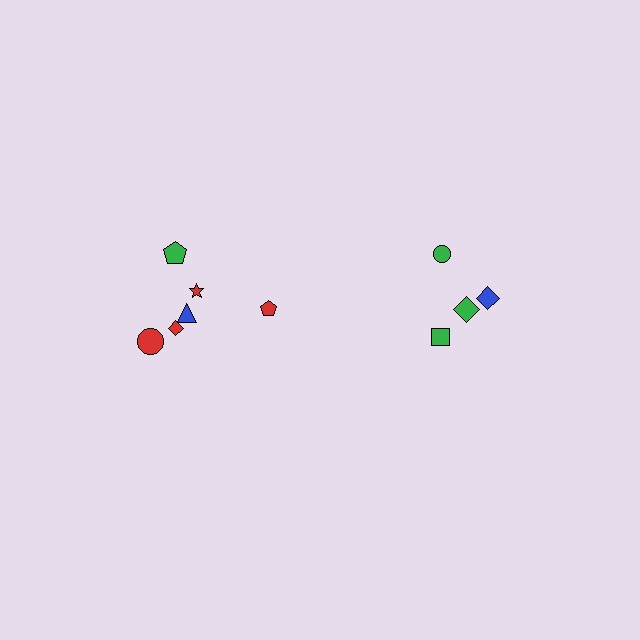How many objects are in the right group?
There are 4 objects.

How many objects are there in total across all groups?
There are 10 objects.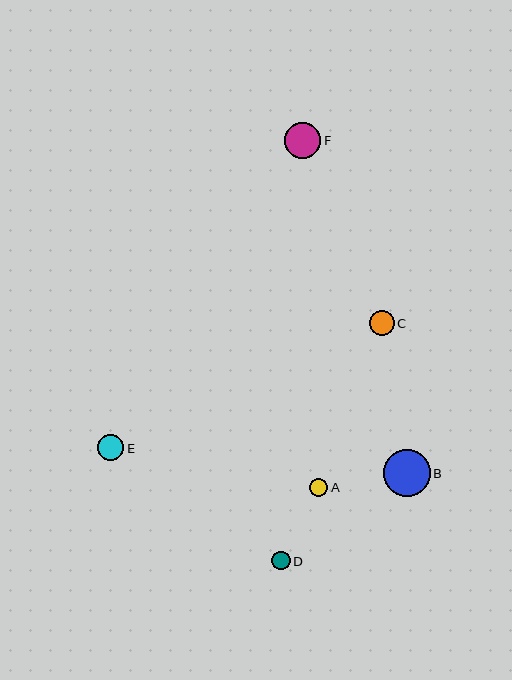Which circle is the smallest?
Circle D is the smallest with a size of approximately 18 pixels.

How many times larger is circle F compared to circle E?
Circle F is approximately 1.4 times the size of circle E.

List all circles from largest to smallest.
From largest to smallest: B, F, E, C, A, D.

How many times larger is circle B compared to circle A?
Circle B is approximately 2.6 times the size of circle A.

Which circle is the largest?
Circle B is the largest with a size of approximately 47 pixels.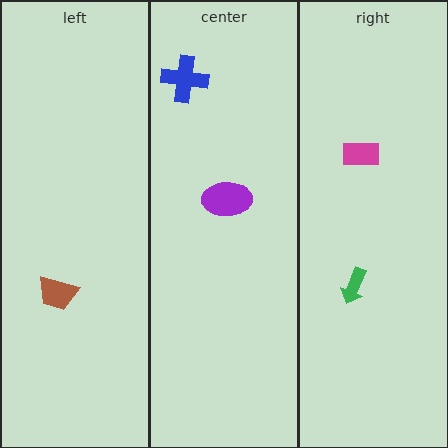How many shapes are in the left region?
1.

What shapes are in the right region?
The green arrow, the magenta rectangle.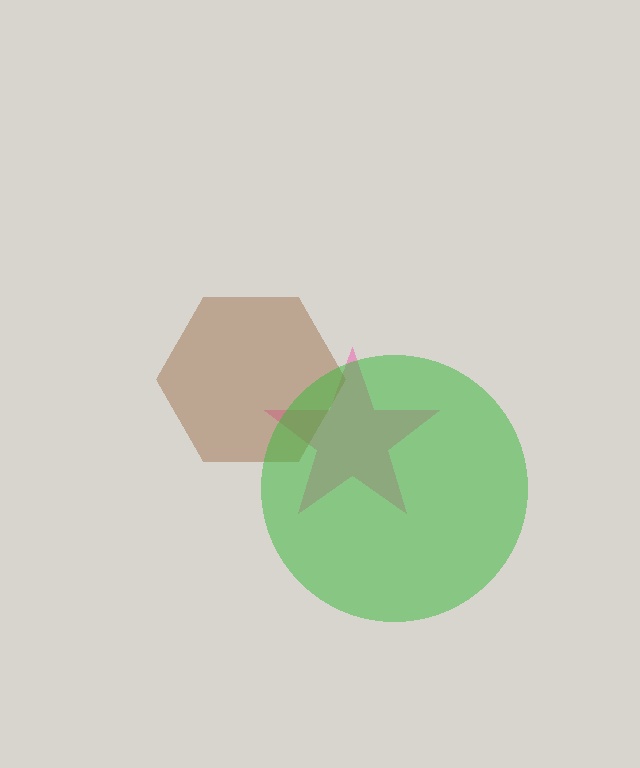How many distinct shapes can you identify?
There are 3 distinct shapes: a pink star, a brown hexagon, a green circle.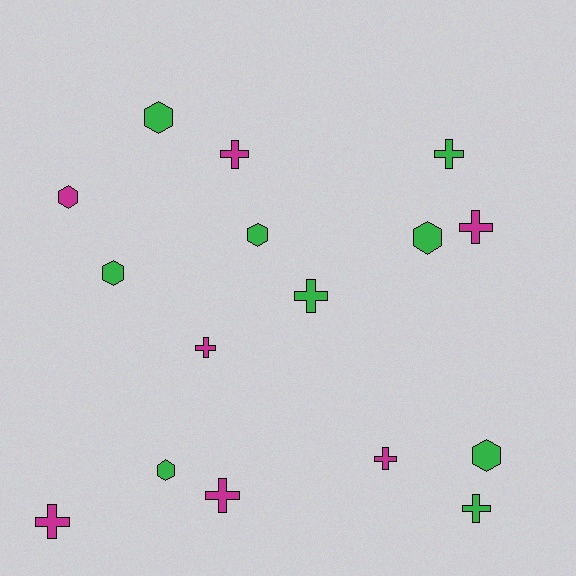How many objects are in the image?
There are 16 objects.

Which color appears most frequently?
Green, with 9 objects.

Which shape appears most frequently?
Cross, with 9 objects.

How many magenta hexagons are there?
There is 1 magenta hexagon.